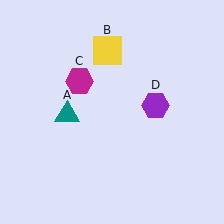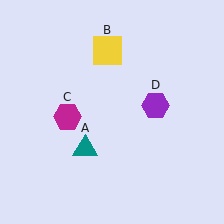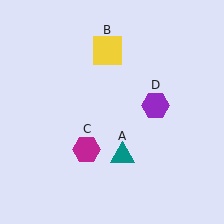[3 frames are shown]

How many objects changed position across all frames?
2 objects changed position: teal triangle (object A), magenta hexagon (object C).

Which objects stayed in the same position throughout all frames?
Yellow square (object B) and purple hexagon (object D) remained stationary.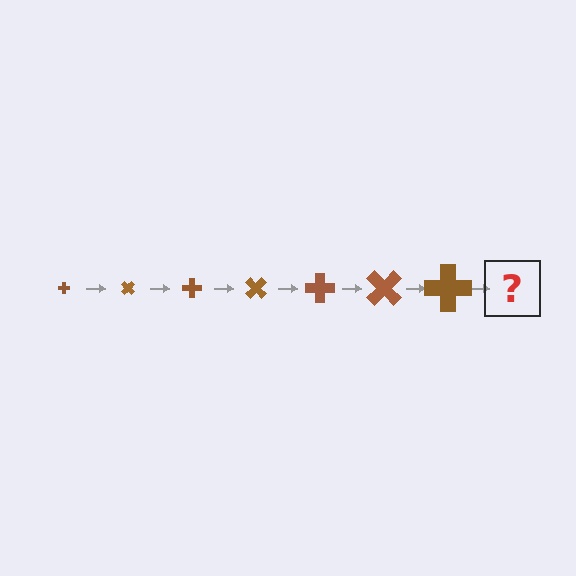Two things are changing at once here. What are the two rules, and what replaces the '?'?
The two rules are that the cross grows larger each step and it rotates 45 degrees each step. The '?' should be a cross, larger than the previous one and rotated 315 degrees from the start.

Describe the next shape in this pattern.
It should be a cross, larger than the previous one and rotated 315 degrees from the start.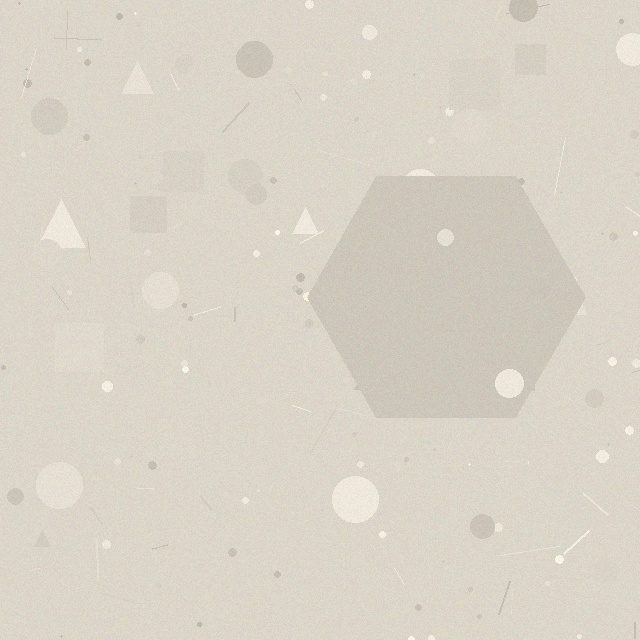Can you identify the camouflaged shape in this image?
The camouflaged shape is a hexagon.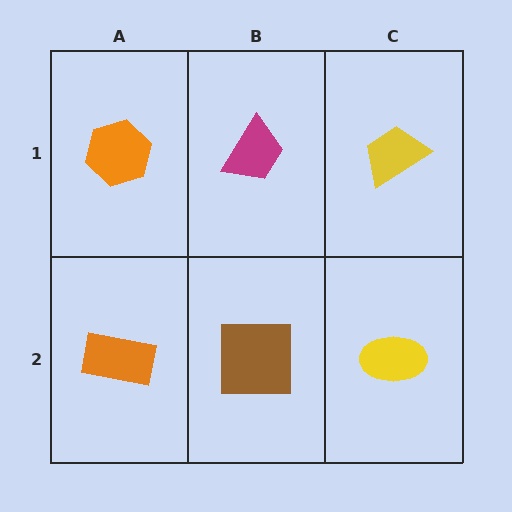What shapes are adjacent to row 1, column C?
A yellow ellipse (row 2, column C), a magenta trapezoid (row 1, column B).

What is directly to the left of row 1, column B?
An orange hexagon.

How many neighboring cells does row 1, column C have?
2.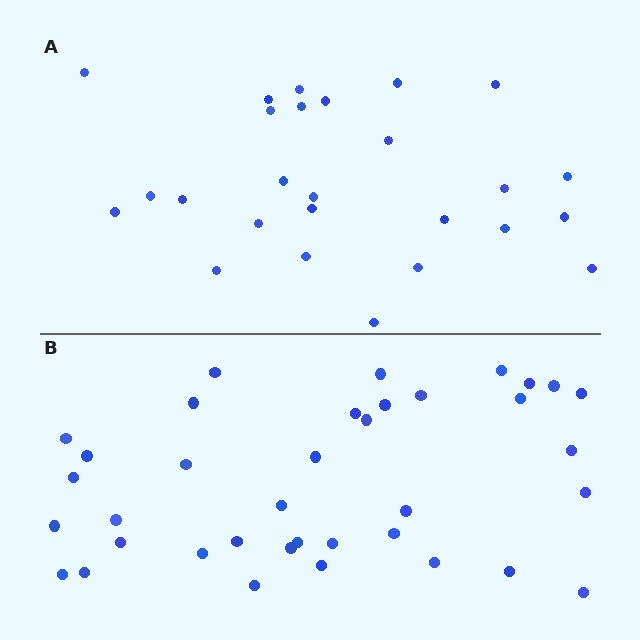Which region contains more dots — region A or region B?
Region B (the bottom region) has more dots.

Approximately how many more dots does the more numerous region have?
Region B has roughly 12 or so more dots than region A.